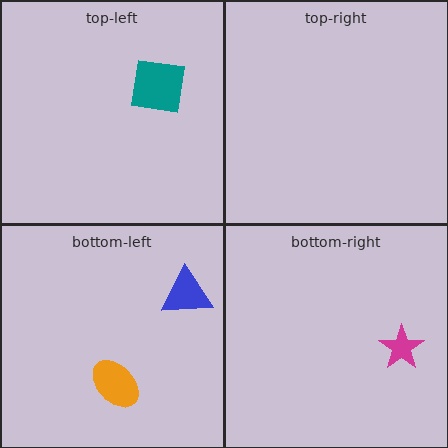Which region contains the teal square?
The top-left region.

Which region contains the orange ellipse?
The bottom-left region.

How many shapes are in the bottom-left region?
2.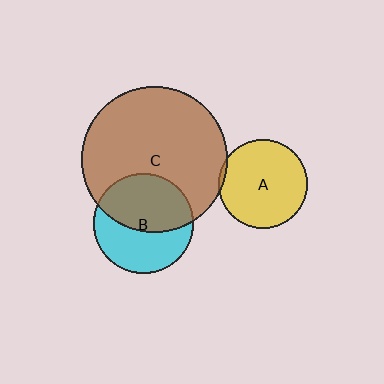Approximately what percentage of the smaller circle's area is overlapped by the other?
Approximately 5%.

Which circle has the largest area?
Circle C (brown).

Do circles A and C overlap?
Yes.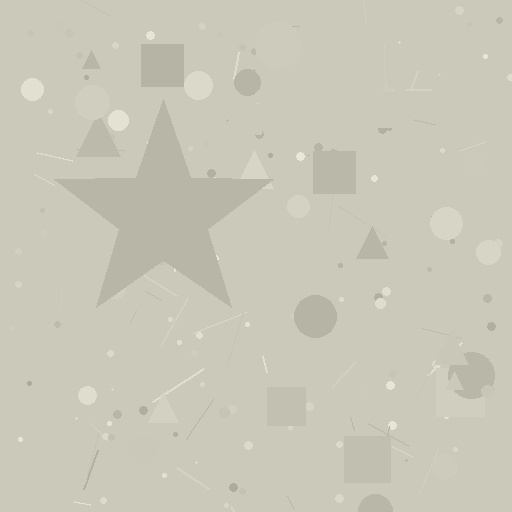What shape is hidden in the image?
A star is hidden in the image.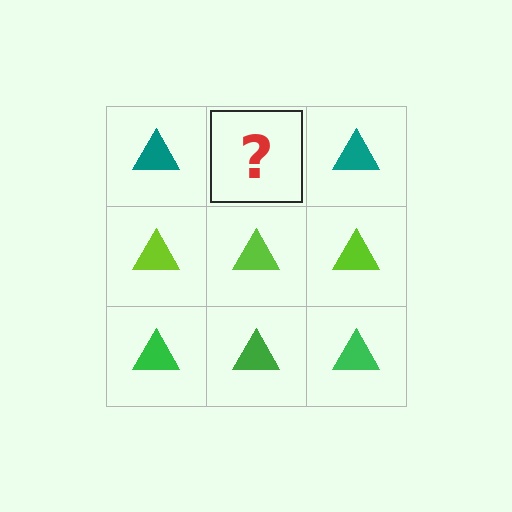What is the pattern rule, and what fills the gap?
The rule is that each row has a consistent color. The gap should be filled with a teal triangle.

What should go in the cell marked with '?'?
The missing cell should contain a teal triangle.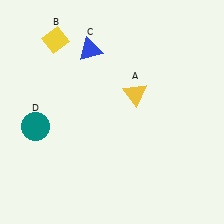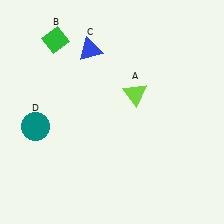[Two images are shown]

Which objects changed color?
A changed from yellow to lime. B changed from yellow to green.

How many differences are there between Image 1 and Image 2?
There are 2 differences between the two images.